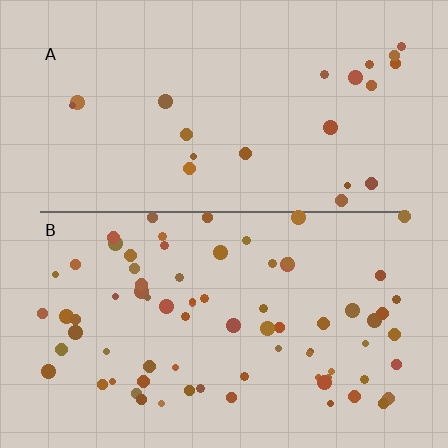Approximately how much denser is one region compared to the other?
Approximately 3.4× — region B over region A.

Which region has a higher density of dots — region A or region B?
B (the bottom).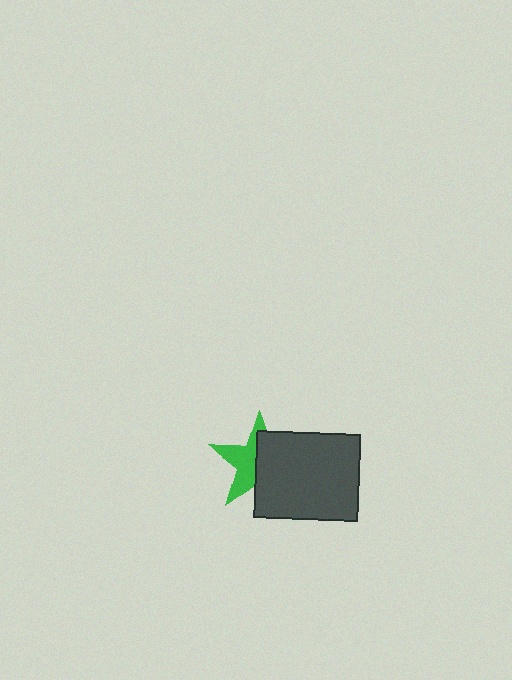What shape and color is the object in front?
The object in front is a dark gray rectangle.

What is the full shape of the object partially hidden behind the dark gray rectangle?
The partially hidden object is a green star.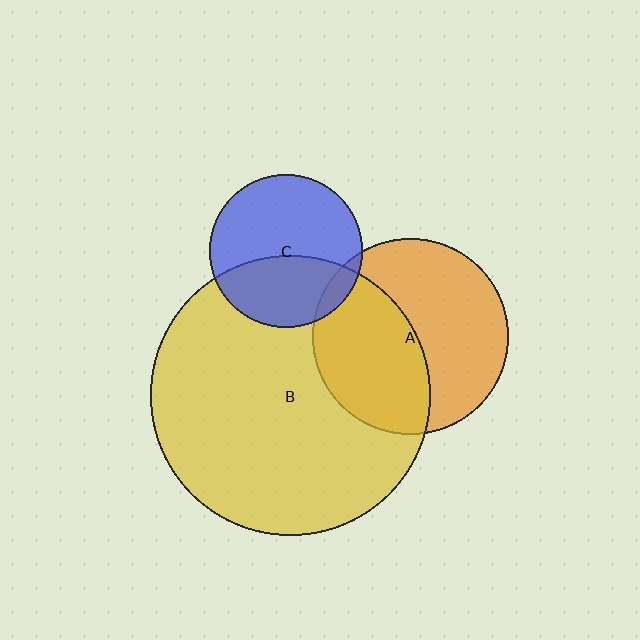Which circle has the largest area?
Circle B (yellow).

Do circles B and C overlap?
Yes.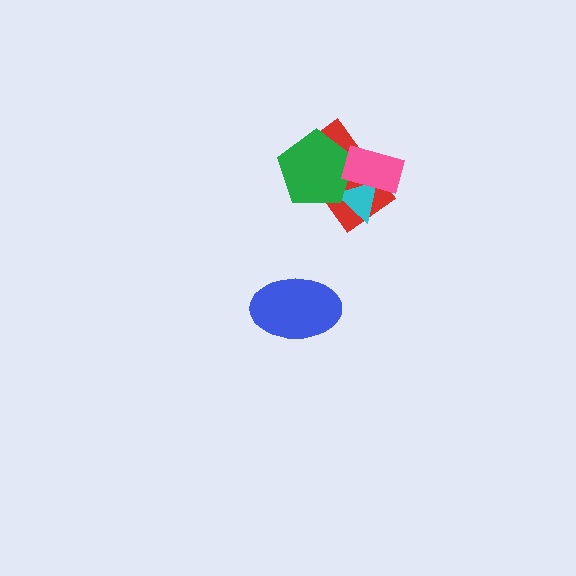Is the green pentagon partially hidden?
Yes, it is partially covered by another shape.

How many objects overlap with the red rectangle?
3 objects overlap with the red rectangle.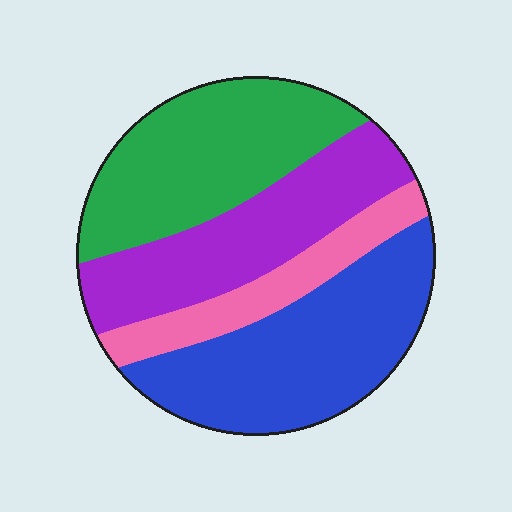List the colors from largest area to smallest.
From largest to smallest: blue, green, purple, pink.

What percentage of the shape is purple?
Purple covers roughly 25% of the shape.